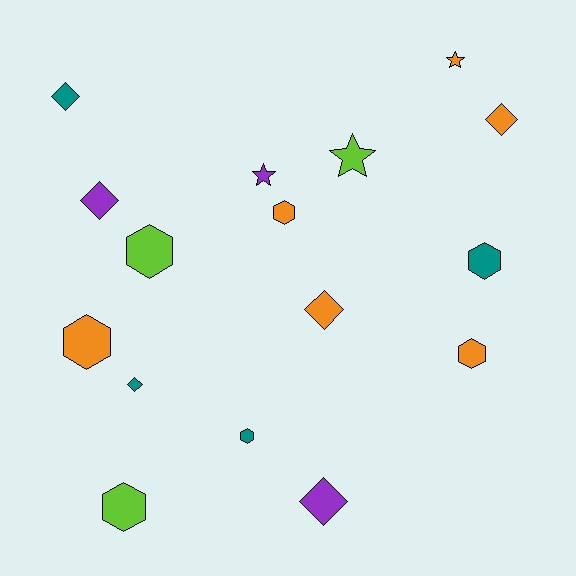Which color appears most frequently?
Orange, with 6 objects.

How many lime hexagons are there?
There are 2 lime hexagons.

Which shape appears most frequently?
Hexagon, with 7 objects.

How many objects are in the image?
There are 16 objects.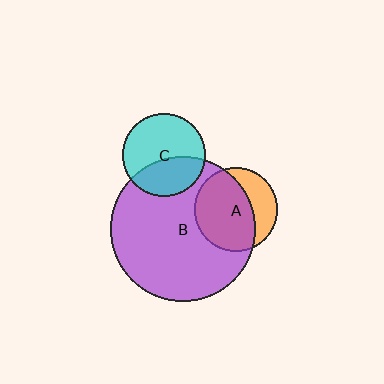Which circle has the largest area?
Circle B (purple).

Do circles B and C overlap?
Yes.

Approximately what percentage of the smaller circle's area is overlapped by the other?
Approximately 40%.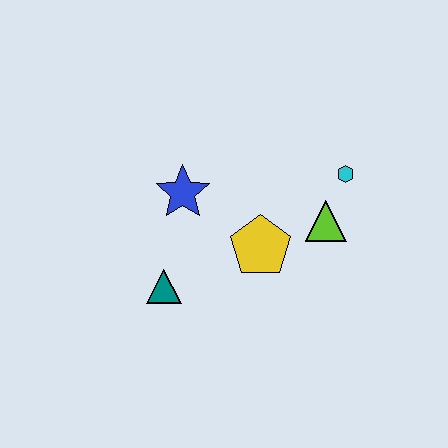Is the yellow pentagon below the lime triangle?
Yes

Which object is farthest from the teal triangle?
The cyan hexagon is farthest from the teal triangle.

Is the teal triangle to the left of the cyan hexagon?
Yes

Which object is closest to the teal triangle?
The blue star is closest to the teal triangle.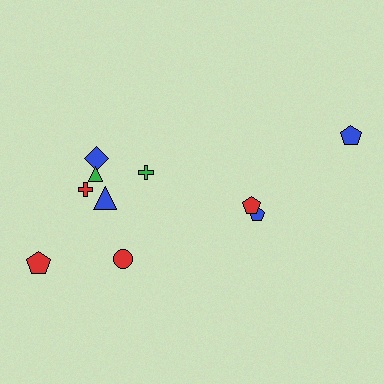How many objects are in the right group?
There are 3 objects.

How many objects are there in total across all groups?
There are 10 objects.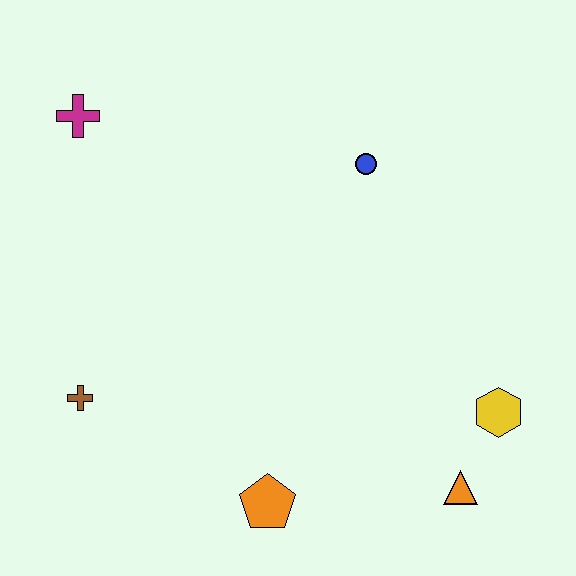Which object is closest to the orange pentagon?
The orange triangle is closest to the orange pentagon.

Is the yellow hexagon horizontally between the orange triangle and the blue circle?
No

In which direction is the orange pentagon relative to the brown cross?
The orange pentagon is to the right of the brown cross.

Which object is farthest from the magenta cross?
The orange triangle is farthest from the magenta cross.